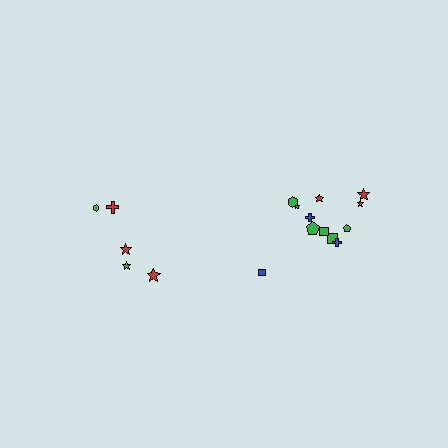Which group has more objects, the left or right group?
The right group.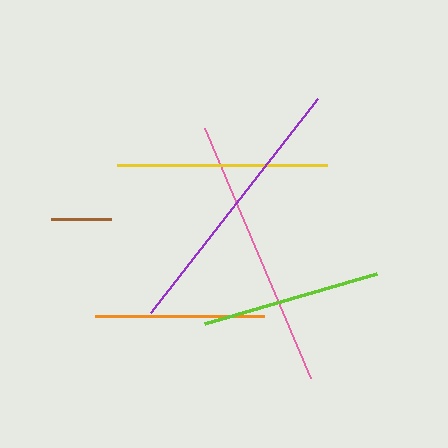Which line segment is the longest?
The purple line is the longest at approximately 272 pixels.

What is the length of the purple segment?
The purple segment is approximately 272 pixels long.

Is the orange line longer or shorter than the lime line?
The lime line is longer than the orange line.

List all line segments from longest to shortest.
From longest to shortest: purple, pink, yellow, lime, orange, brown.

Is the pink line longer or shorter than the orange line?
The pink line is longer than the orange line.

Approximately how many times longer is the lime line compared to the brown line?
The lime line is approximately 3.0 times the length of the brown line.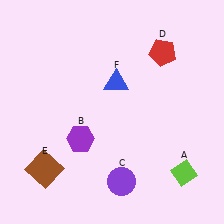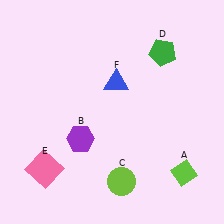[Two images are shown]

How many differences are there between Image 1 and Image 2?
There are 3 differences between the two images.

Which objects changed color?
C changed from purple to lime. D changed from red to green. E changed from brown to pink.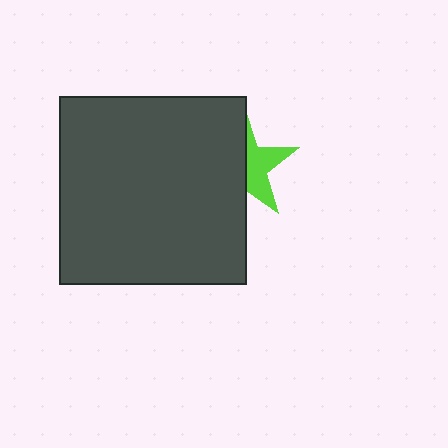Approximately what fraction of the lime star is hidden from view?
Roughly 57% of the lime star is hidden behind the dark gray square.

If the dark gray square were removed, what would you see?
You would see the complete lime star.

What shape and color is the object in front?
The object in front is a dark gray square.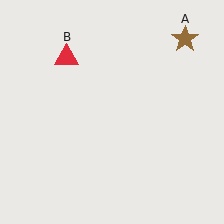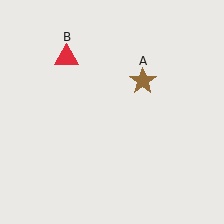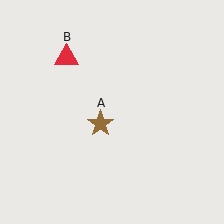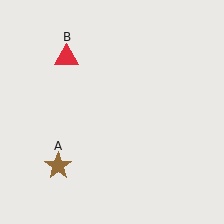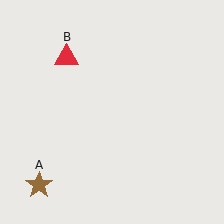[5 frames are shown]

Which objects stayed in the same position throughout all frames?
Red triangle (object B) remained stationary.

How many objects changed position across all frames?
1 object changed position: brown star (object A).